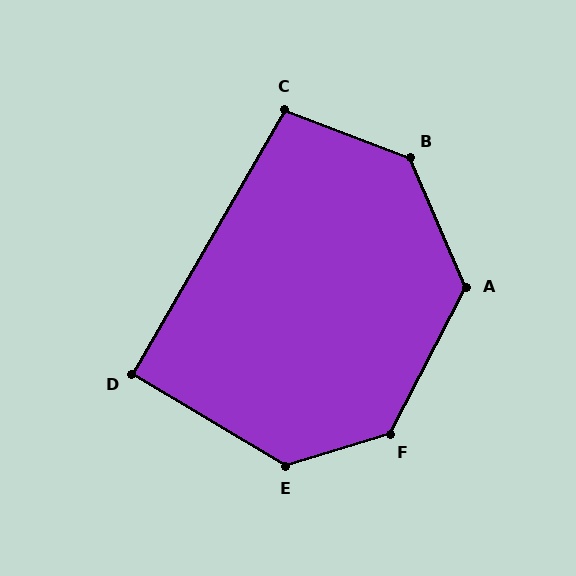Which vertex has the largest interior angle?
B, at approximately 135 degrees.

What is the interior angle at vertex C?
Approximately 99 degrees (obtuse).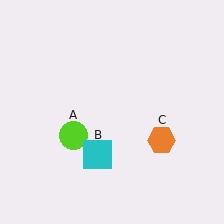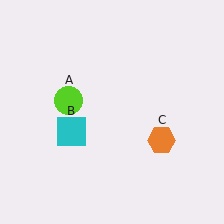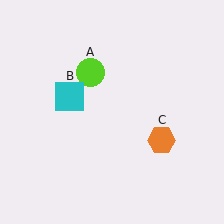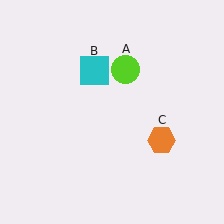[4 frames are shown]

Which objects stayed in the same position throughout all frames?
Orange hexagon (object C) remained stationary.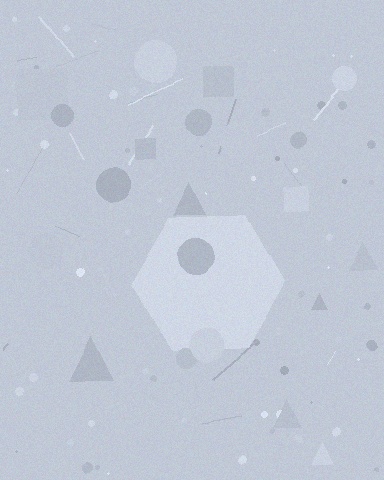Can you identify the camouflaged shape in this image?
The camouflaged shape is a hexagon.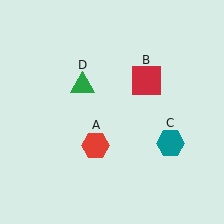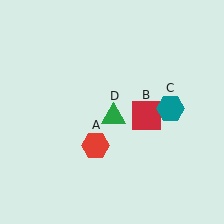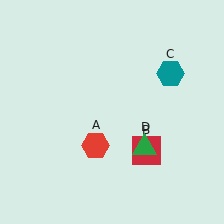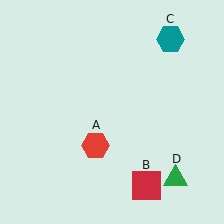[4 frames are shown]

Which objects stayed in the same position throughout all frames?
Red hexagon (object A) remained stationary.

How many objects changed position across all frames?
3 objects changed position: red square (object B), teal hexagon (object C), green triangle (object D).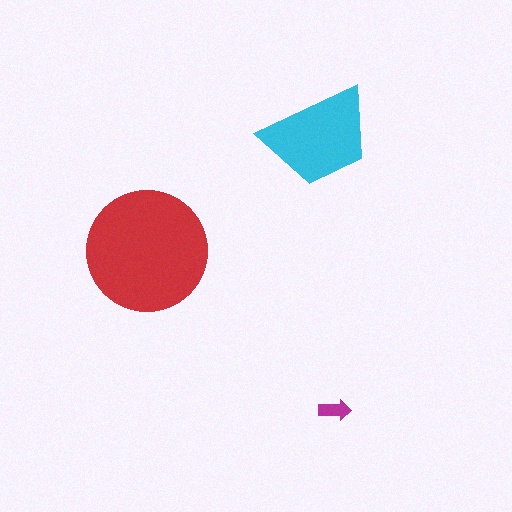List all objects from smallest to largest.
The magenta arrow, the cyan trapezoid, the red circle.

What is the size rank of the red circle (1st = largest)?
1st.